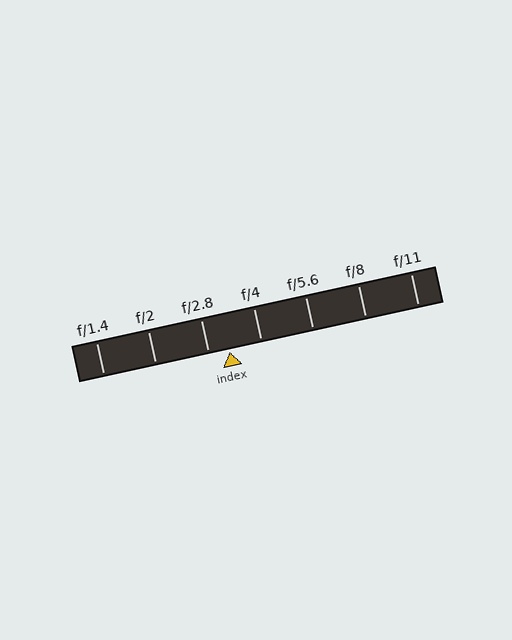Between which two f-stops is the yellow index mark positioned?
The index mark is between f/2.8 and f/4.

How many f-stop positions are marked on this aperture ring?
There are 7 f-stop positions marked.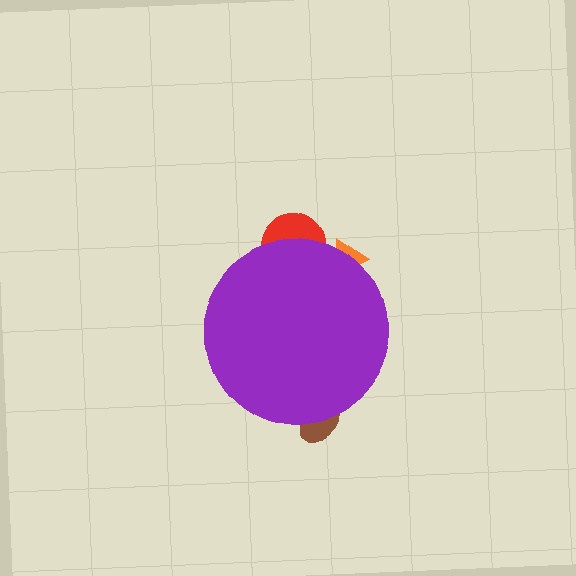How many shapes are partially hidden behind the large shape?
3 shapes are partially hidden.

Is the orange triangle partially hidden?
Yes, the orange triangle is partially hidden behind the purple circle.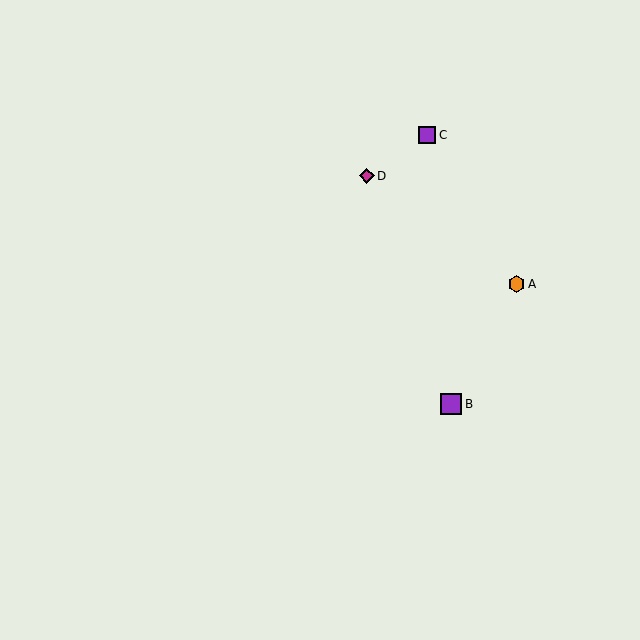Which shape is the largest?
The purple square (labeled B) is the largest.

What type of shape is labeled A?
Shape A is an orange hexagon.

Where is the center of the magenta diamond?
The center of the magenta diamond is at (367, 176).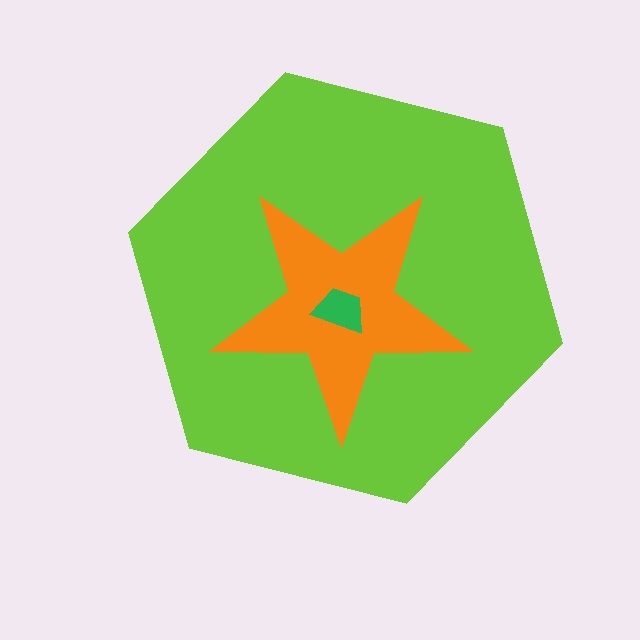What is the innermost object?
The green trapezoid.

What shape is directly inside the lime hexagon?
The orange star.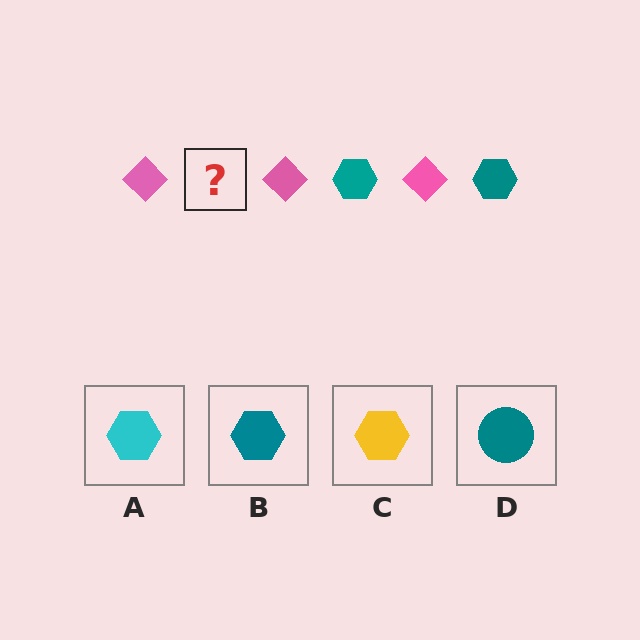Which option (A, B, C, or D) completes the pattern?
B.